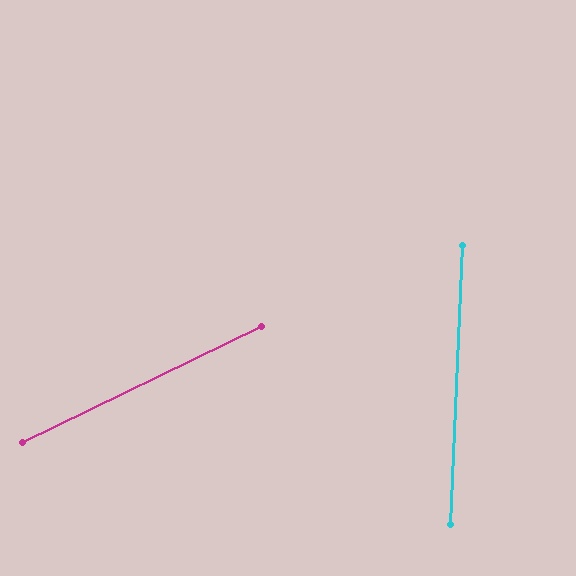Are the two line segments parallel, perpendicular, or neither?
Neither parallel nor perpendicular — they differ by about 62°.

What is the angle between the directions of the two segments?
Approximately 62 degrees.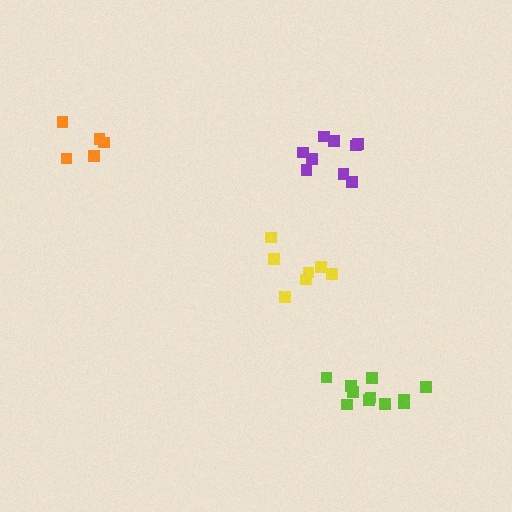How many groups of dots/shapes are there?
There are 4 groups.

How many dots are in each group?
Group 1: 5 dots, Group 2: 7 dots, Group 3: 9 dots, Group 4: 11 dots (32 total).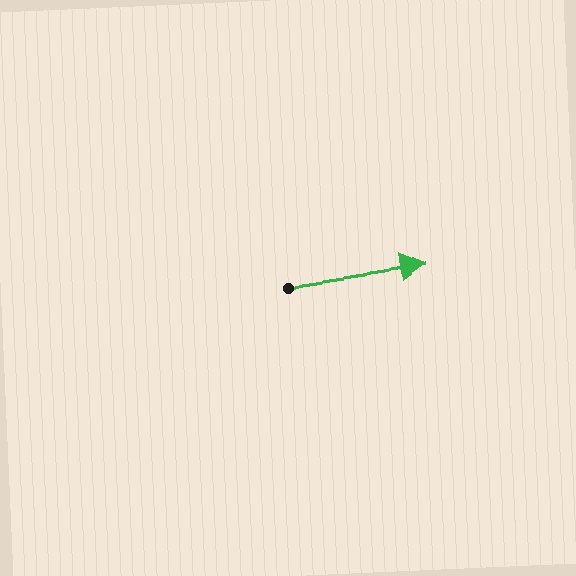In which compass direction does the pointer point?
East.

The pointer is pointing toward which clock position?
Roughly 3 o'clock.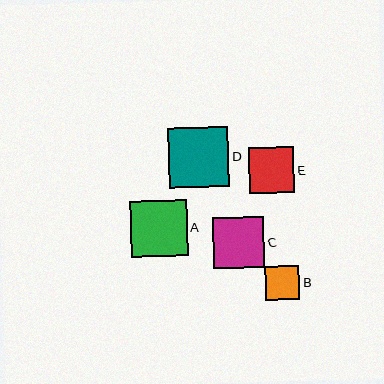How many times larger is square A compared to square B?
Square A is approximately 1.6 times the size of square B.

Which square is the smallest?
Square B is the smallest with a size of approximately 35 pixels.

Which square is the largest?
Square D is the largest with a size of approximately 60 pixels.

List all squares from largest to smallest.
From largest to smallest: D, A, C, E, B.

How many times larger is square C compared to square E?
Square C is approximately 1.1 times the size of square E.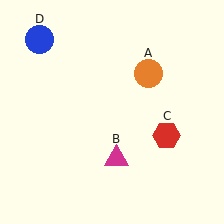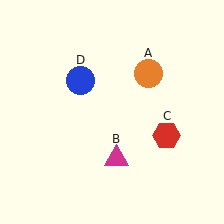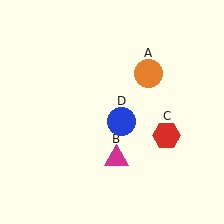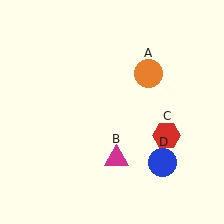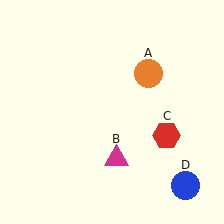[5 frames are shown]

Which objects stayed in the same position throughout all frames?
Orange circle (object A) and magenta triangle (object B) and red hexagon (object C) remained stationary.